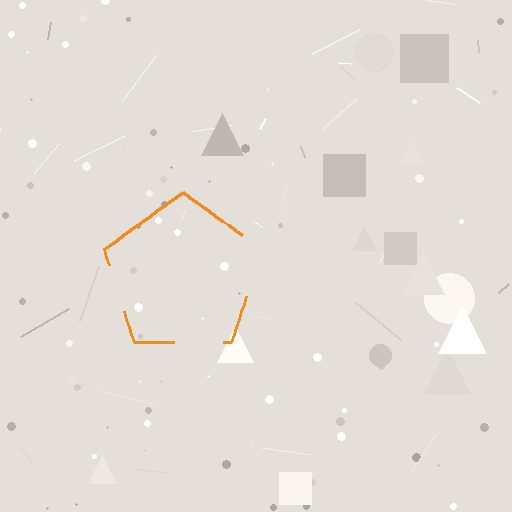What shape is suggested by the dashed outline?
The dashed outline suggests a pentagon.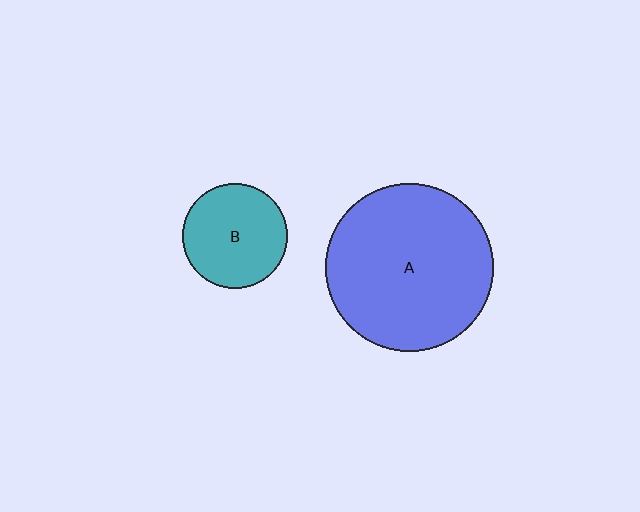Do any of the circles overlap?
No, none of the circles overlap.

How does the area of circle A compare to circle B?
Approximately 2.6 times.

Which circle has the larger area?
Circle A (blue).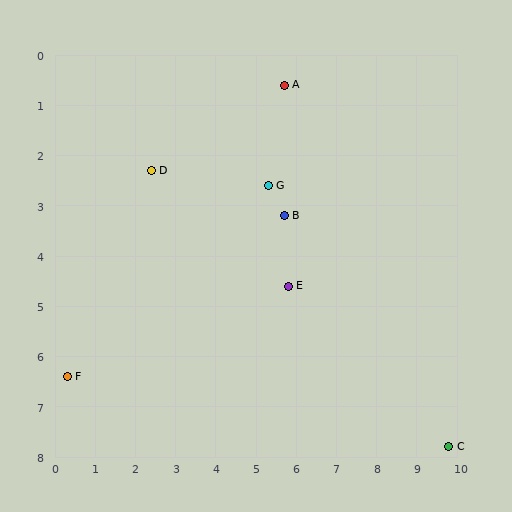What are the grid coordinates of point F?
Point F is at approximately (0.3, 6.4).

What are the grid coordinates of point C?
Point C is at approximately (9.8, 7.8).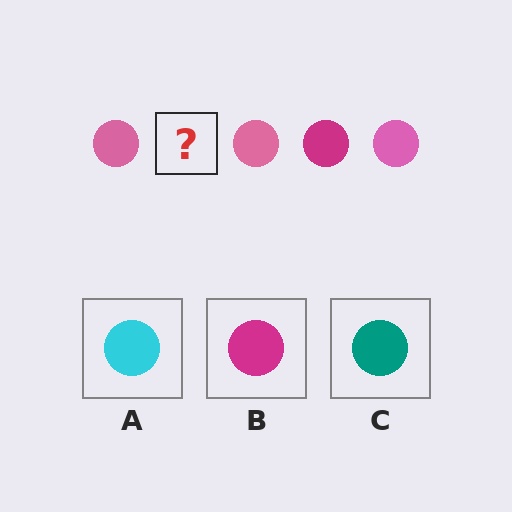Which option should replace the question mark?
Option B.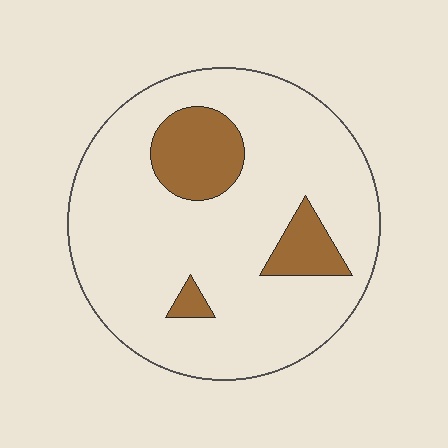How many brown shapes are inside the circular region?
3.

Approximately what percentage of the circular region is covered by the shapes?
Approximately 15%.